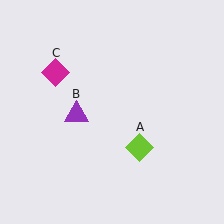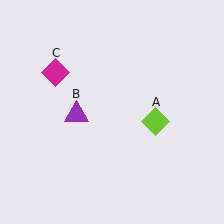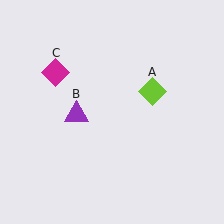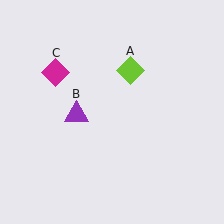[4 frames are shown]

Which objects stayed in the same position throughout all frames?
Purple triangle (object B) and magenta diamond (object C) remained stationary.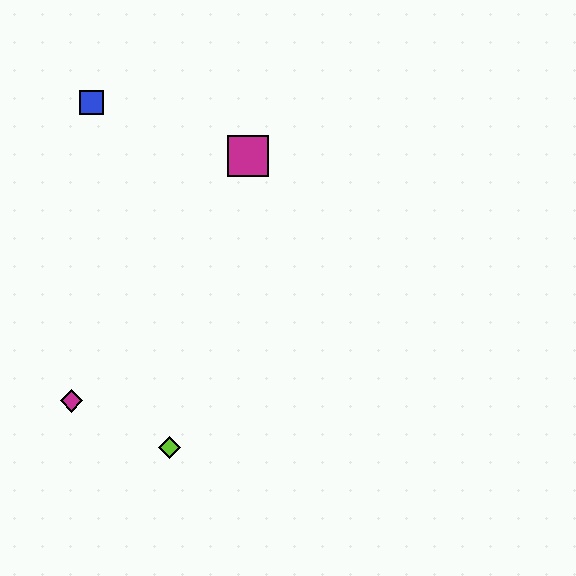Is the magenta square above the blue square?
No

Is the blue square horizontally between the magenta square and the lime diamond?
No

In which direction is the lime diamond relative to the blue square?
The lime diamond is below the blue square.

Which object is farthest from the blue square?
The lime diamond is farthest from the blue square.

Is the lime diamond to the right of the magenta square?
No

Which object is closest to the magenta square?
The blue square is closest to the magenta square.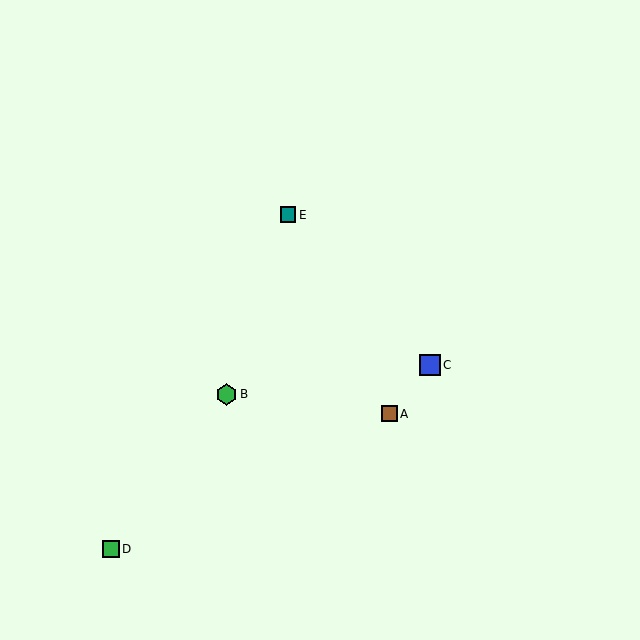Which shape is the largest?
The green hexagon (labeled B) is the largest.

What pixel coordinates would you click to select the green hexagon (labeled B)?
Click at (226, 394) to select the green hexagon B.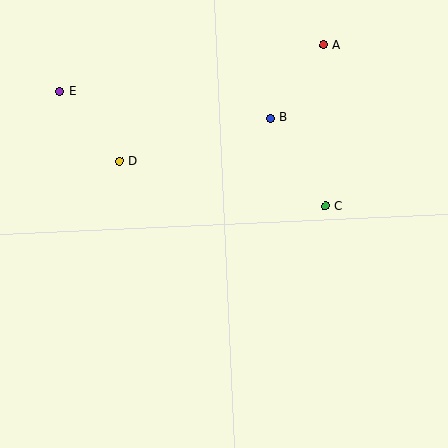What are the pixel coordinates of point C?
Point C is at (326, 206).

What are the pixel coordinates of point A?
Point A is at (323, 45).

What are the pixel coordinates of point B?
Point B is at (271, 118).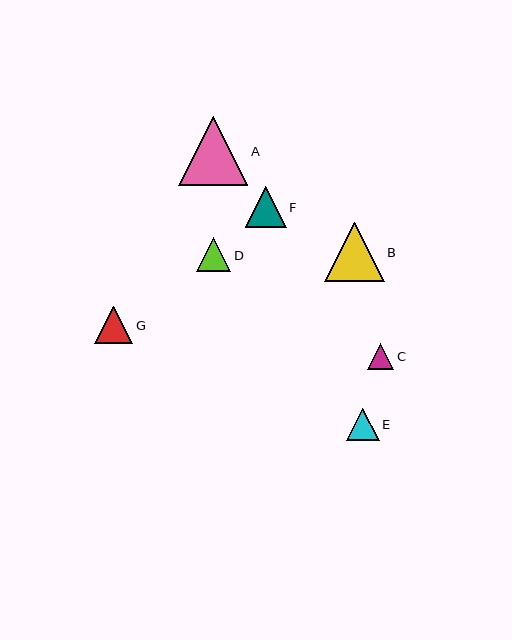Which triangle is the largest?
Triangle A is the largest with a size of approximately 70 pixels.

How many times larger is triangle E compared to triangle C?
Triangle E is approximately 1.2 times the size of triangle C.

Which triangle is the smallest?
Triangle C is the smallest with a size of approximately 26 pixels.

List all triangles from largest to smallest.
From largest to smallest: A, B, F, G, D, E, C.